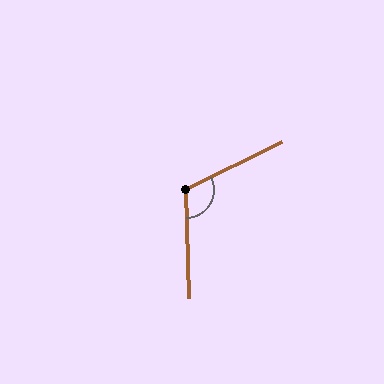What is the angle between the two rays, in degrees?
Approximately 115 degrees.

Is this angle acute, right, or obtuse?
It is obtuse.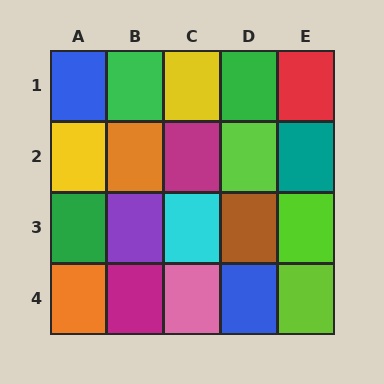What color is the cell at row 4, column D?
Blue.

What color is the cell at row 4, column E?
Lime.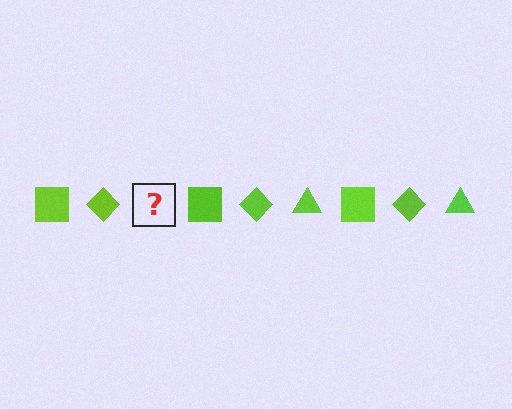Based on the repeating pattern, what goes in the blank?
The blank should be a lime triangle.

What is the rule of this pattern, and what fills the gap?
The rule is that the pattern cycles through square, diamond, triangle shapes in lime. The gap should be filled with a lime triangle.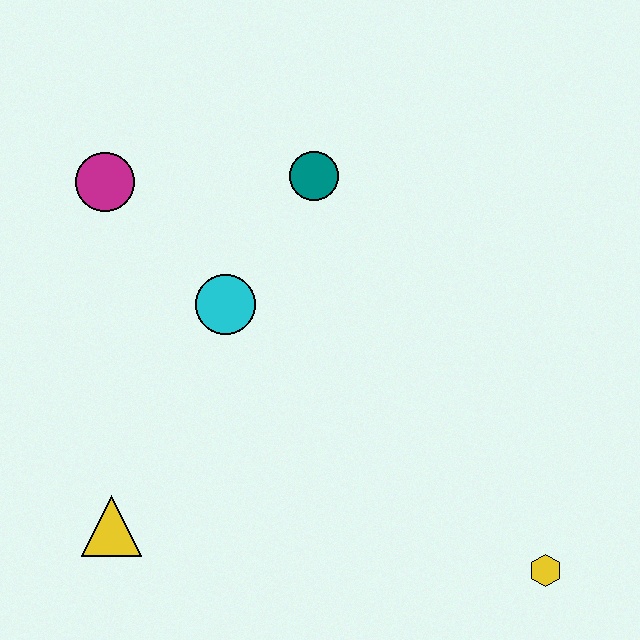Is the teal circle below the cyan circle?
No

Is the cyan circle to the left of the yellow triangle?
No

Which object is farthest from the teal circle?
The yellow hexagon is farthest from the teal circle.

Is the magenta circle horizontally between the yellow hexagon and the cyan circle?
No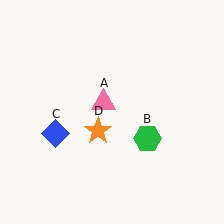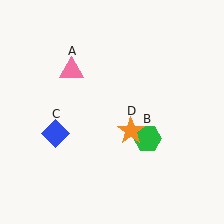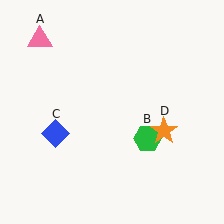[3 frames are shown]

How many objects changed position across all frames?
2 objects changed position: pink triangle (object A), orange star (object D).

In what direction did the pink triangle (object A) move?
The pink triangle (object A) moved up and to the left.